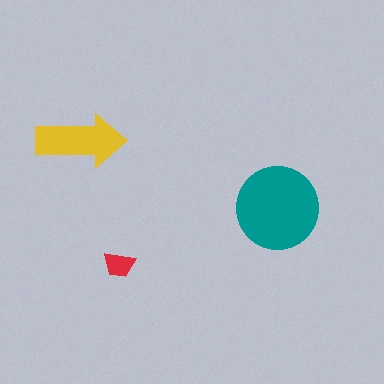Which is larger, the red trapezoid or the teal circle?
The teal circle.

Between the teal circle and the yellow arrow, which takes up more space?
The teal circle.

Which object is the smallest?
The red trapezoid.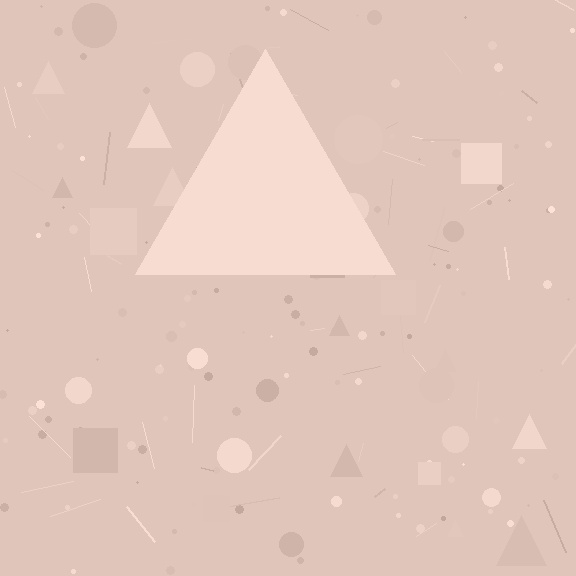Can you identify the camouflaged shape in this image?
The camouflaged shape is a triangle.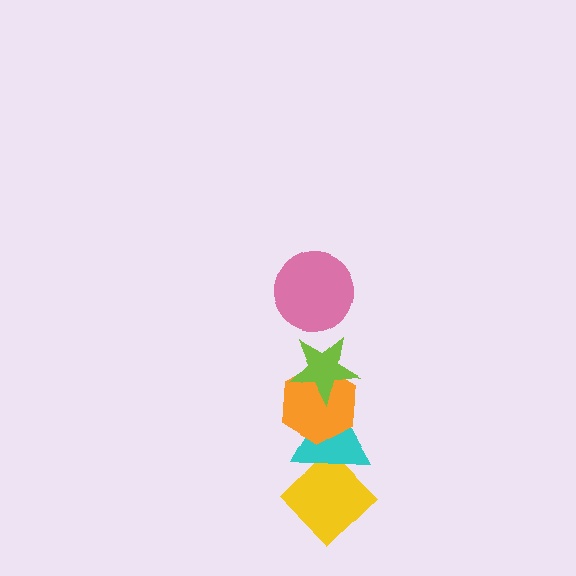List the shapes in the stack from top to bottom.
From top to bottom: the pink circle, the lime star, the orange hexagon, the cyan triangle, the yellow diamond.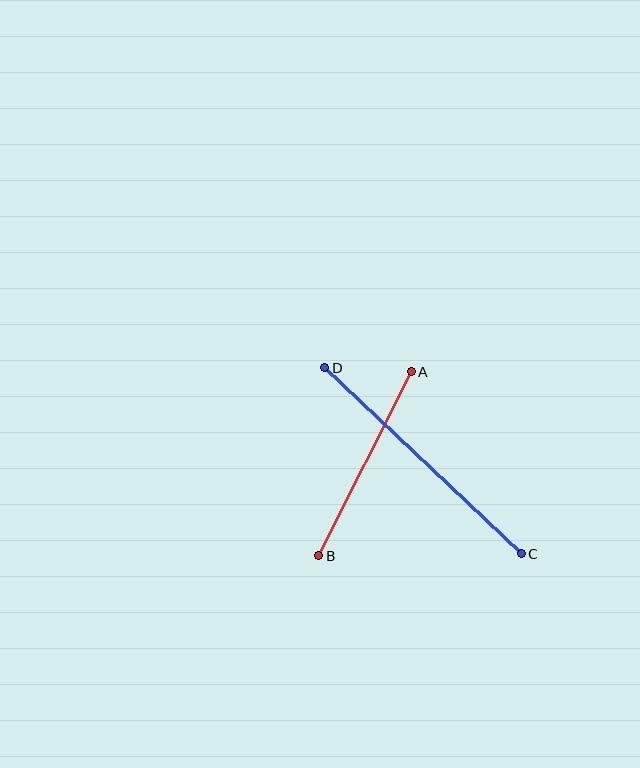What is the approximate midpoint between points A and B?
The midpoint is at approximately (365, 464) pixels.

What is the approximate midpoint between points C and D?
The midpoint is at approximately (423, 461) pixels.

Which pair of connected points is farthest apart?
Points C and D are farthest apart.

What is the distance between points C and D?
The distance is approximately 270 pixels.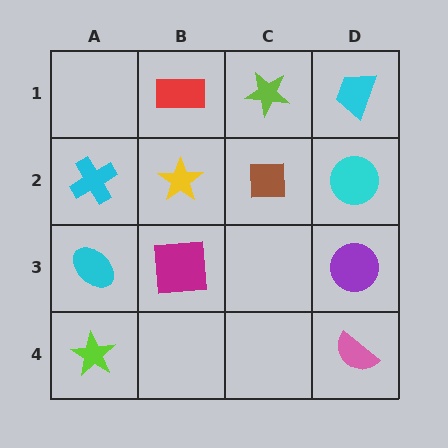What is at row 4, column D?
A pink semicircle.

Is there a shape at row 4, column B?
No, that cell is empty.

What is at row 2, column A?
A cyan cross.